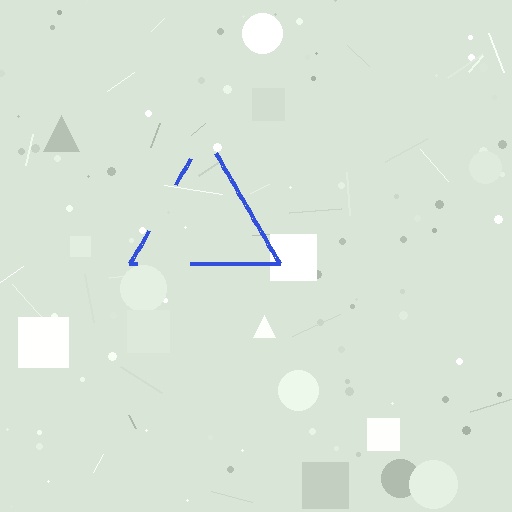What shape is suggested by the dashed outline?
The dashed outline suggests a triangle.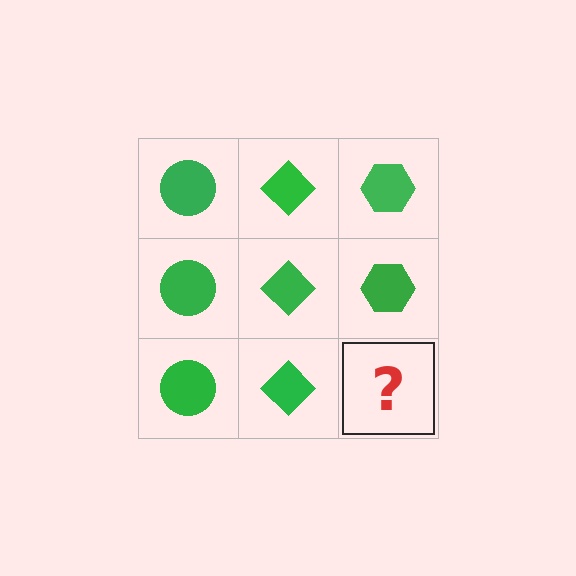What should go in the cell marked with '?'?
The missing cell should contain a green hexagon.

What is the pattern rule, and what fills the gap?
The rule is that each column has a consistent shape. The gap should be filled with a green hexagon.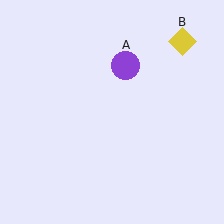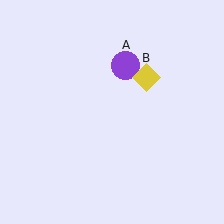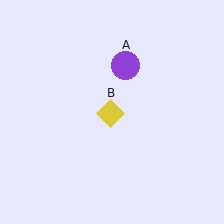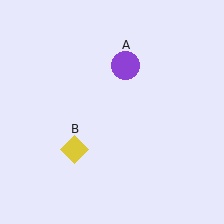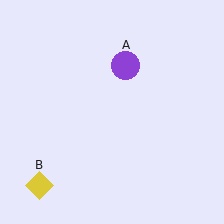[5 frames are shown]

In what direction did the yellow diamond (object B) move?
The yellow diamond (object B) moved down and to the left.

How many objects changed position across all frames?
1 object changed position: yellow diamond (object B).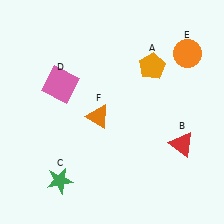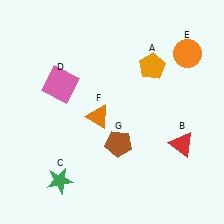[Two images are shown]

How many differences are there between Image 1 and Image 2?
There is 1 difference between the two images.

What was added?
A brown pentagon (G) was added in Image 2.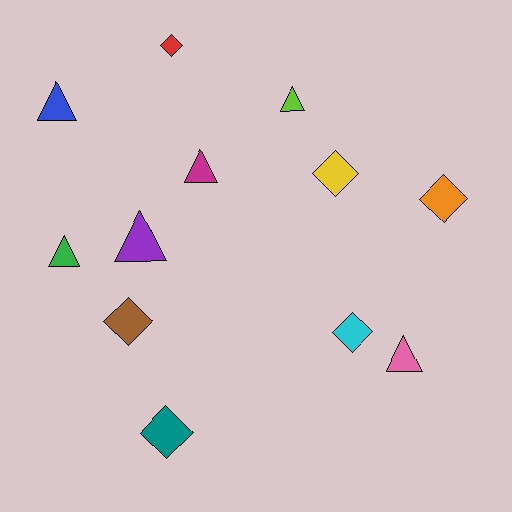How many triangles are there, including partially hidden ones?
There are 6 triangles.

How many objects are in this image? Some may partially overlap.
There are 12 objects.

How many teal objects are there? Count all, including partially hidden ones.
There is 1 teal object.